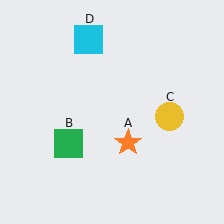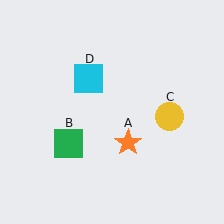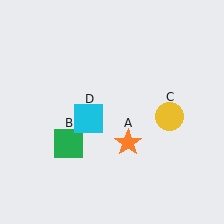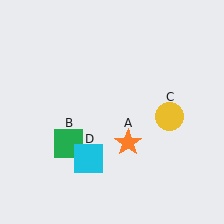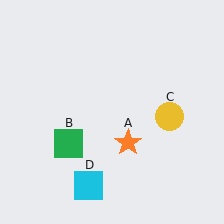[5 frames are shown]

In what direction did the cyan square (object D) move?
The cyan square (object D) moved down.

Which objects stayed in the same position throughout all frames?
Orange star (object A) and green square (object B) and yellow circle (object C) remained stationary.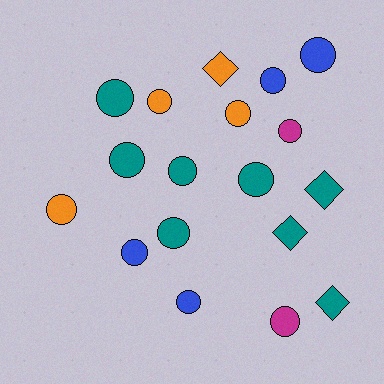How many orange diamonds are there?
There is 1 orange diamond.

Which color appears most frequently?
Teal, with 8 objects.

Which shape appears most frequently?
Circle, with 14 objects.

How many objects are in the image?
There are 18 objects.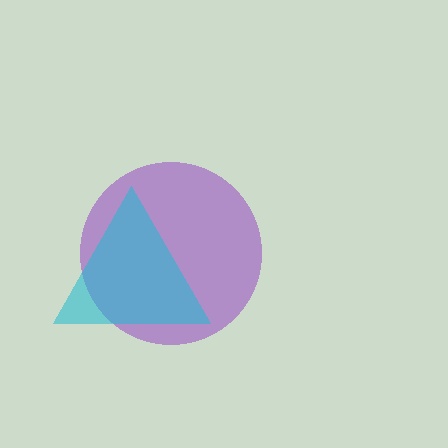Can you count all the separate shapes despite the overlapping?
Yes, there are 2 separate shapes.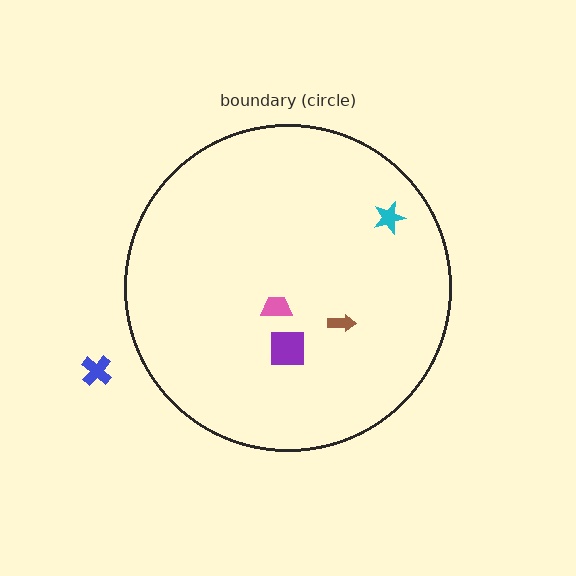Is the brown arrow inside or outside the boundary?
Inside.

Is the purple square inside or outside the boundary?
Inside.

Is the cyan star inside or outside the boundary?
Inside.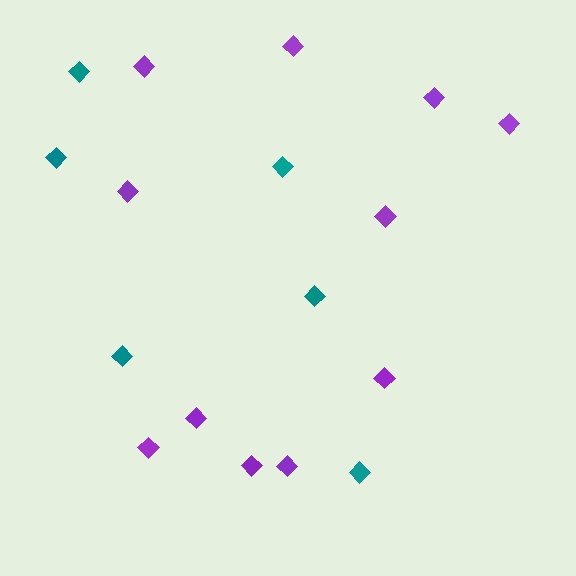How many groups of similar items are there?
There are 2 groups: one group of purple diamonds (11) and one group of teal diamonds (6).